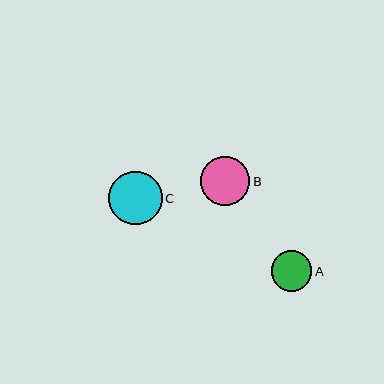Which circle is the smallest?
Circle A is the smallest with a size of approximately 41 pixels.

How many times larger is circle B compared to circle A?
Circle B is approximately 1.2 times the size of circle A.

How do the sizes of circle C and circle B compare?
Circle C and circle B are approximately the same size.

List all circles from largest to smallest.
From largest to smallest: C, B, A.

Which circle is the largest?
Circle C is the largest with a size of approximately 53 pixels.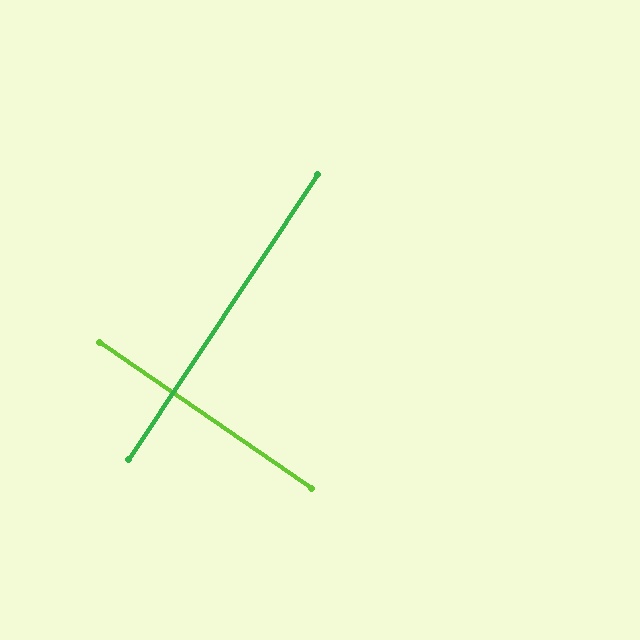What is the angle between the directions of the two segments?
Approximately 89 degrees.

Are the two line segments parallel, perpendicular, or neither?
Perpendicular — they meet at approximately 89°.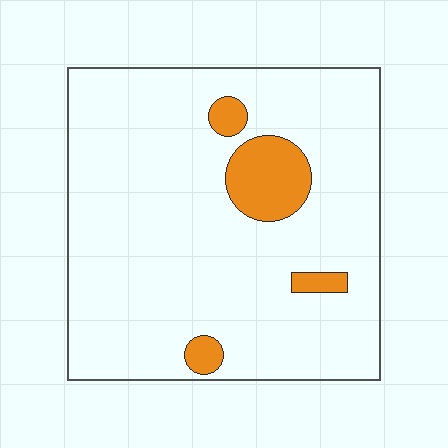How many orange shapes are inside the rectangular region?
4.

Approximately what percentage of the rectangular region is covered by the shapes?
Approximately 10%.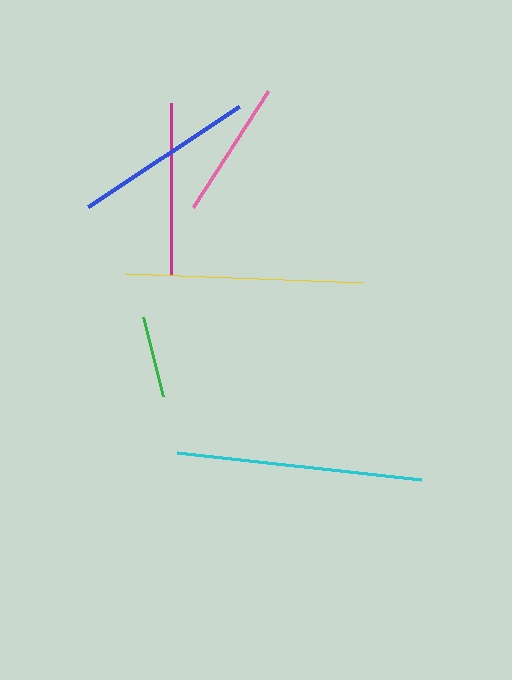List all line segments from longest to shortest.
From longest to shortest: cyan, yellow, blue, magenta, pink, green.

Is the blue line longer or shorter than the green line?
The blue line is longer than the green line.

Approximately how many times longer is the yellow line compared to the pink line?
The yellow line is approximately 1.7 times the length of the pink line.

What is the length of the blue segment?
The blue segment is approximately 181 pixels long.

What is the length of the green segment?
The green segment is approximately 81 pixels long.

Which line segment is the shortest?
The green line is the shortest at approximately 81 pixels.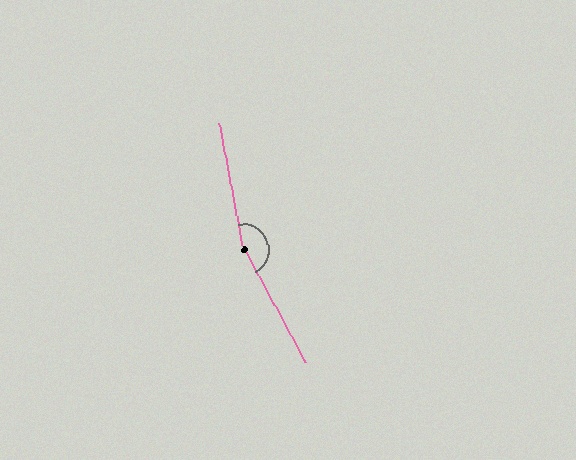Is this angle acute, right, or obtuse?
It is obtuse.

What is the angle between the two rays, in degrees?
Approximately 162 degrees.